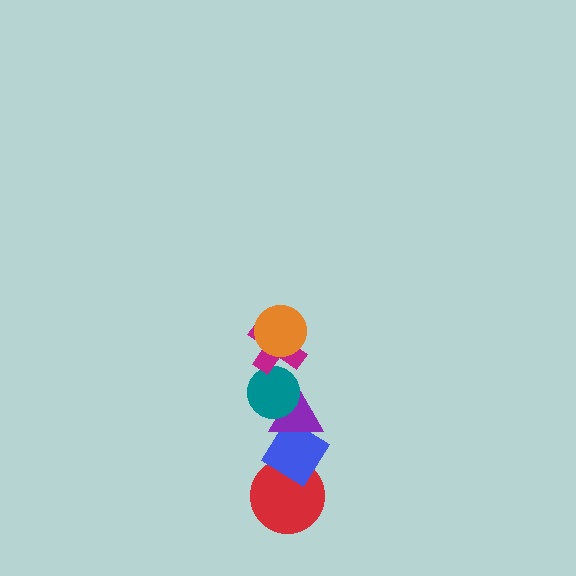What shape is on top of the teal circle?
The magenta cross is on top of the teal circle.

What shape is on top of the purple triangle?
The teal circle is on top of the purple triangle.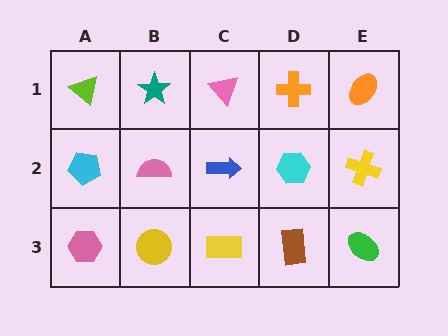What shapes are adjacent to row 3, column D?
A cyan hexagon (row 2, column D), a yellow rectangle (row 3, column C), a green ellipse (row 3, column E).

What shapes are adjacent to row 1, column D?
A cyan hexagon (row 2, column D), a pink triangle (row 1, column C), an orange ellipse (row 1, column E).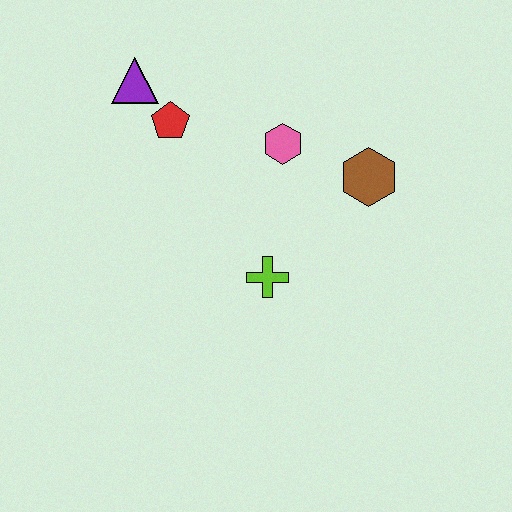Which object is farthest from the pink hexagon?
The purple triangle is farthest from the pink hexagon.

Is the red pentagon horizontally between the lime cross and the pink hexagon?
No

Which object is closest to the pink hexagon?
The brown hexagon is closest to the pink hexagon.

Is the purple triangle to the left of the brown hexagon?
Yes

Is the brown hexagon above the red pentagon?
No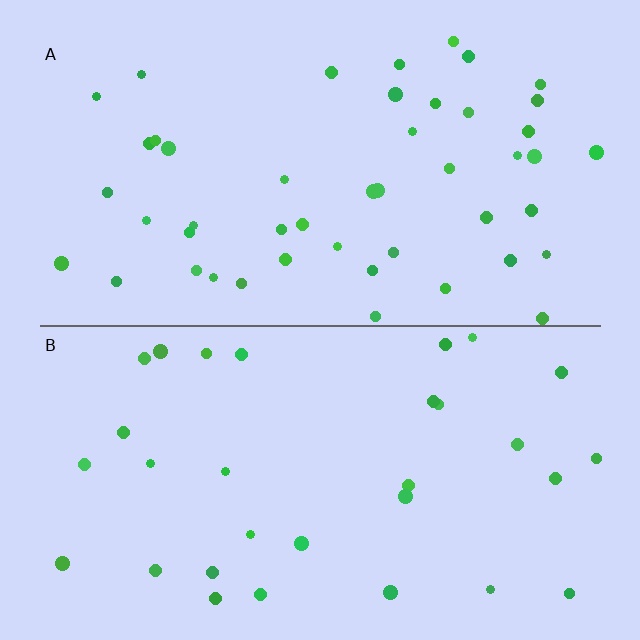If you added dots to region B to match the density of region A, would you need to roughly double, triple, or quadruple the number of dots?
Approximately double.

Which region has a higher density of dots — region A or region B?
A (the top).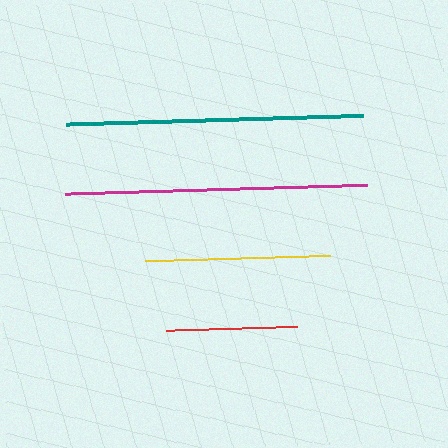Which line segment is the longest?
The magenta line is the longest at approximately 303 pixels.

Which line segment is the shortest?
The red line is the shortest at approximately 131 pixels.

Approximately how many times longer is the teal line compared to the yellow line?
The teal line is approximately 1.6 times the length of the yellow line.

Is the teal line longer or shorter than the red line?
The teal line is longer than the red line.